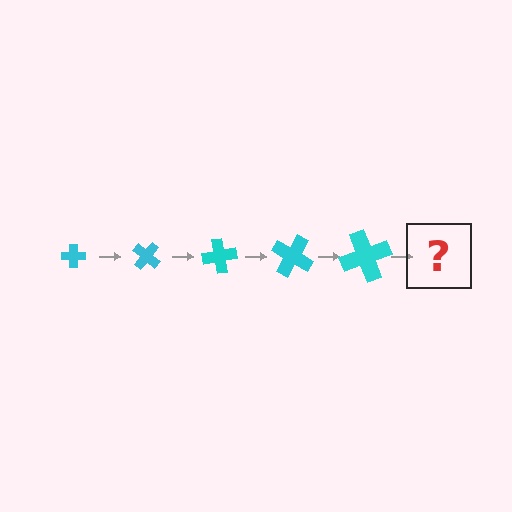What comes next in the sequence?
The next element should be a cross, larger than the previous one and rotated 200 degrees from the start.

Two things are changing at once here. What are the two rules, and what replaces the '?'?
The two rules are that the cross grows larger each step and it rotates 40 degrees each step. The '?' should be a cross, larger than the previous one and rotated 200 degrees from the start.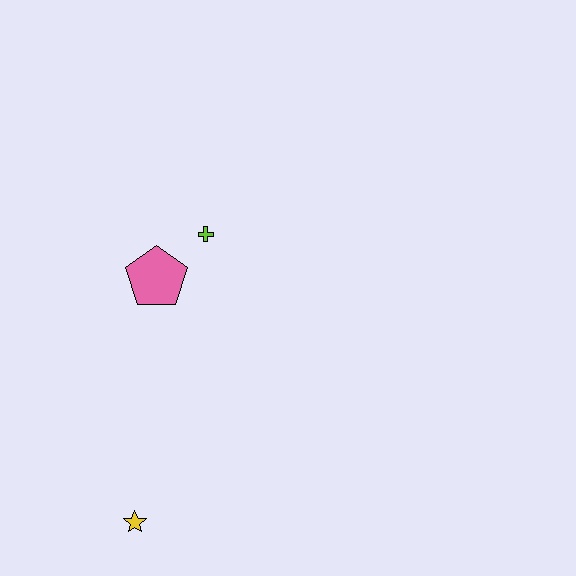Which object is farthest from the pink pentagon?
The yellow star is farthest from the pink pentagon.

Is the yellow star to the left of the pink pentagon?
Yes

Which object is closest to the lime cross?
The pink pentagon is closest to the lime cross.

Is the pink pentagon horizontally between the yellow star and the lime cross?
Yes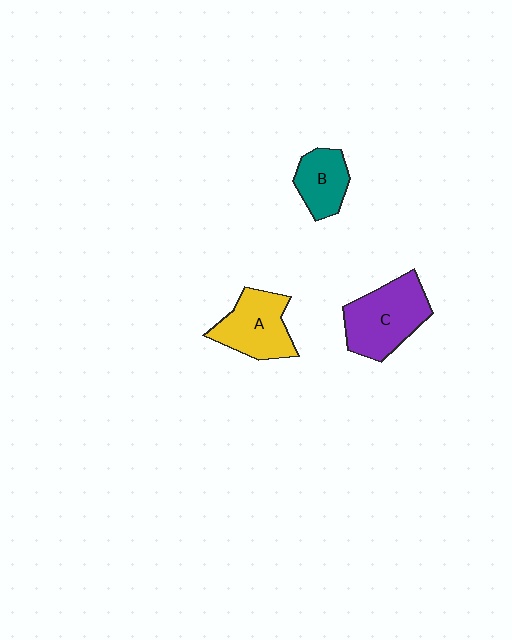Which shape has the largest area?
Shape C (purple).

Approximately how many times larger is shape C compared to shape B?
Approximately 1.7 times.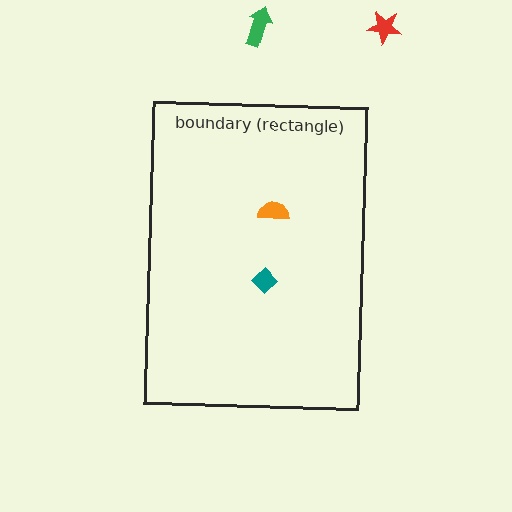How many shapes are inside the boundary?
2 inside, 2 outside.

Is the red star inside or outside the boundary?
Outside.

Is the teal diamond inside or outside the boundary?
Inside.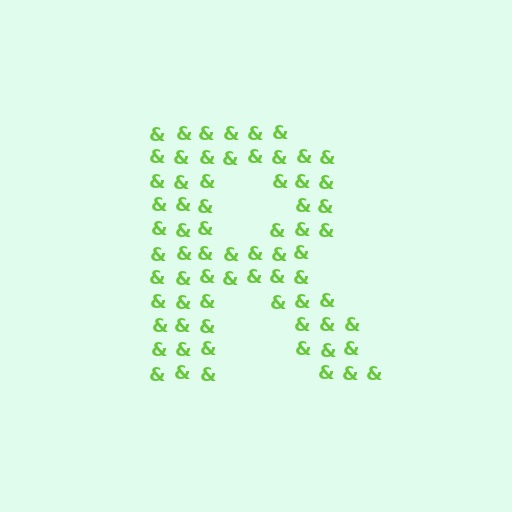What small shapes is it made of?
It is made of small ampersands.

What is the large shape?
The large shape is the letter R.